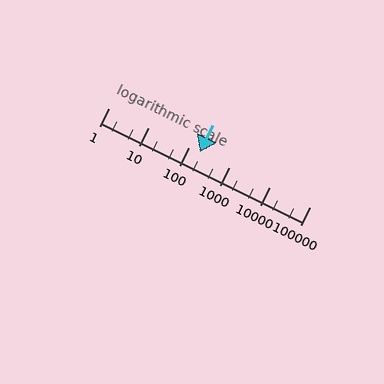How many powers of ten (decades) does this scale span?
The scale spans 5 decades, from 1 to 100000.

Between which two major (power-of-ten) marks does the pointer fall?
The pointer is between 100 and 1000.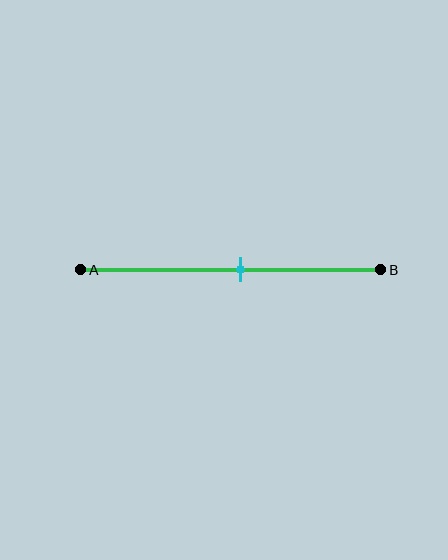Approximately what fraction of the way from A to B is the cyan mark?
The cyan mark is approximately 55% of the way from A to B.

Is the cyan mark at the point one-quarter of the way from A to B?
No, the mark is at about 55% from A, not at the 25% one-quarter point.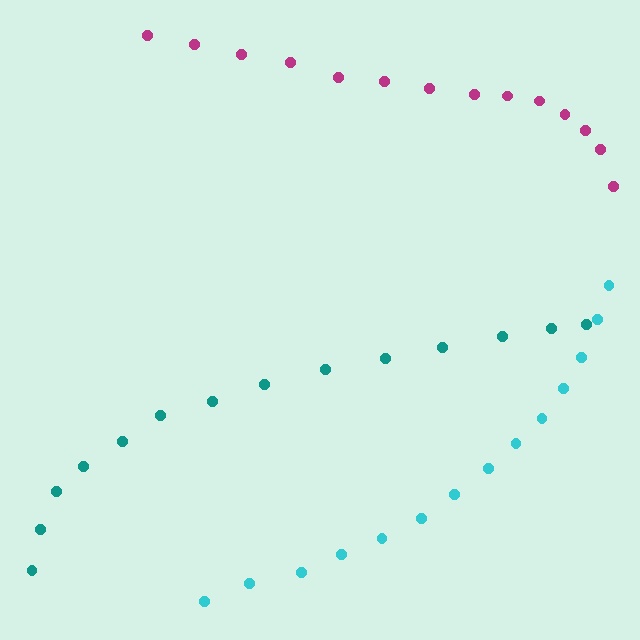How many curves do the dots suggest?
There are 3 distinct paths.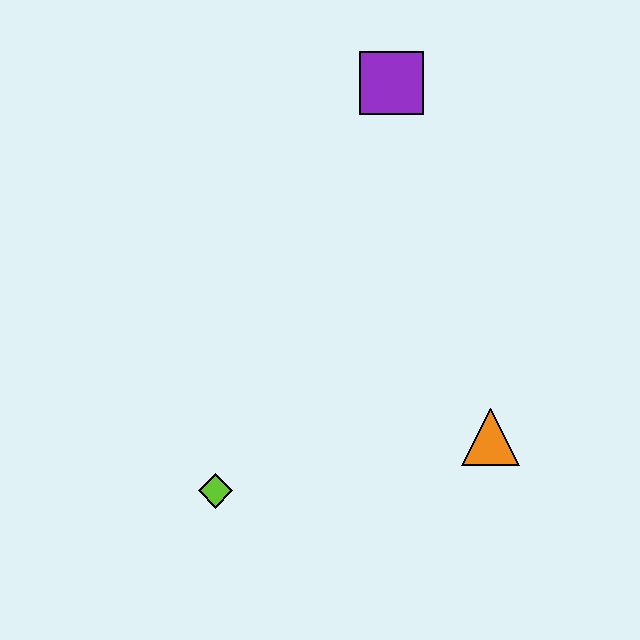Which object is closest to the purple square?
The orange triangle is closest to the purple square.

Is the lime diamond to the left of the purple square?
Yes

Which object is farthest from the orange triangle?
The purple square is farthest from the orange triangle.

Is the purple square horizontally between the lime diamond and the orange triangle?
Yes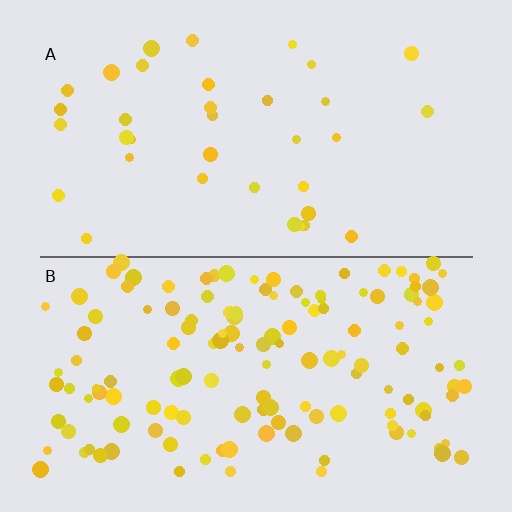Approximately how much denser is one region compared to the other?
Approximately 3.8× — region B over region A.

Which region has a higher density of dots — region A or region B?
B (the bottom).